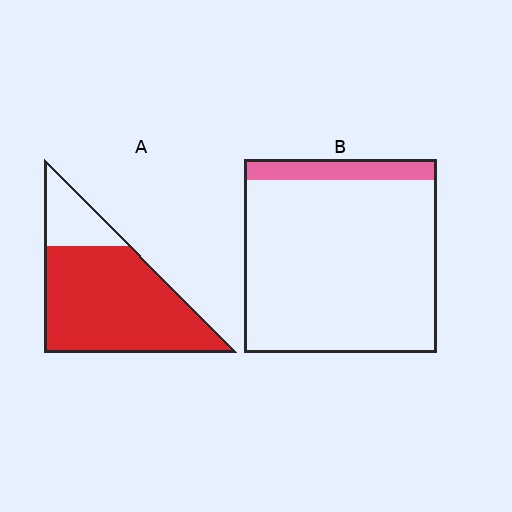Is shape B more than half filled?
No.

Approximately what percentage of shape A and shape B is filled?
A is approximately 80% and B is approximately 10%.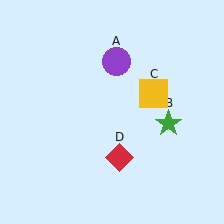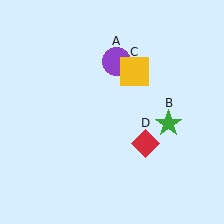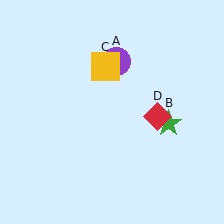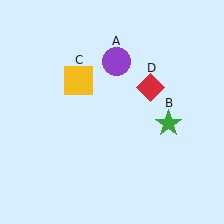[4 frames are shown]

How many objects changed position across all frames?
2 objects changed position: yellow square (object C), red diamond (object D).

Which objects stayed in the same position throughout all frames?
Purple circle (object A) and green star (object B) remained stationary.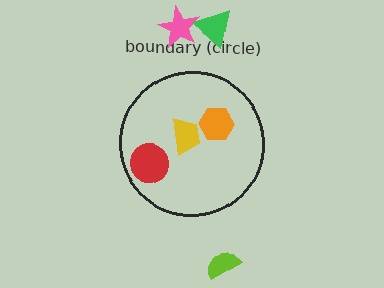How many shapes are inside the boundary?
3 inside, 3 outside.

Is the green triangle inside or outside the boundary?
Outside.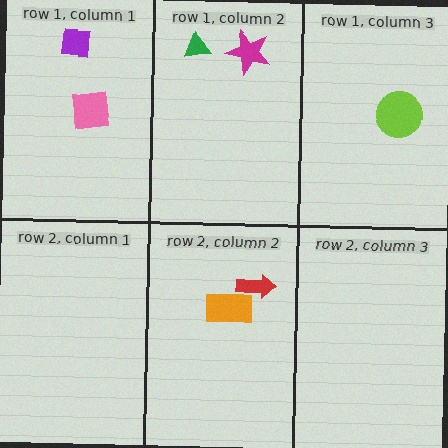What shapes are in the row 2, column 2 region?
The red arrow, the orange rectangle.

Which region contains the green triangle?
The row 1, column 2 region.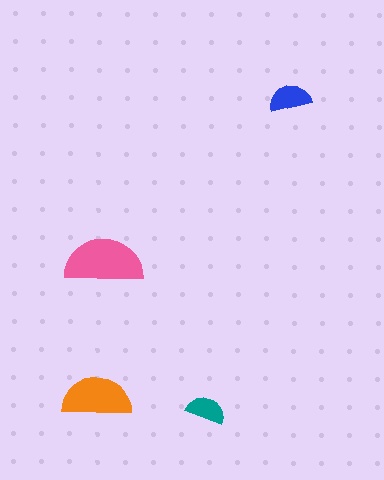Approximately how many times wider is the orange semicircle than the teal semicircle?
About 2 times wider.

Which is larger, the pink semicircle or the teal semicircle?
The pink one.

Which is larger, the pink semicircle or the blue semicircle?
The pink one.